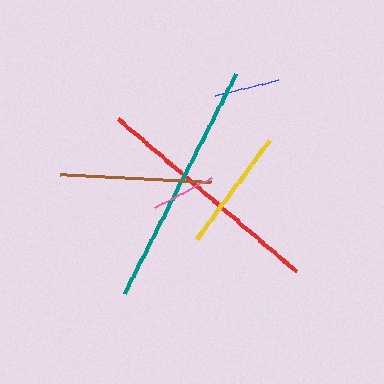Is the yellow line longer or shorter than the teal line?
The teal line is longer than the yellow line.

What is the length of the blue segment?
The blue segment is approximately 66 pixels long.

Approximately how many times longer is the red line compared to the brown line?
The red line is approximately 1.6 times the length of the brown line.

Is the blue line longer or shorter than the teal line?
The teal line is longer than the blue line.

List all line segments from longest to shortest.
From longest to shortest: teal, red, brown, yellow, blue, pink.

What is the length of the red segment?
The red segment is approximately 234 pixels long.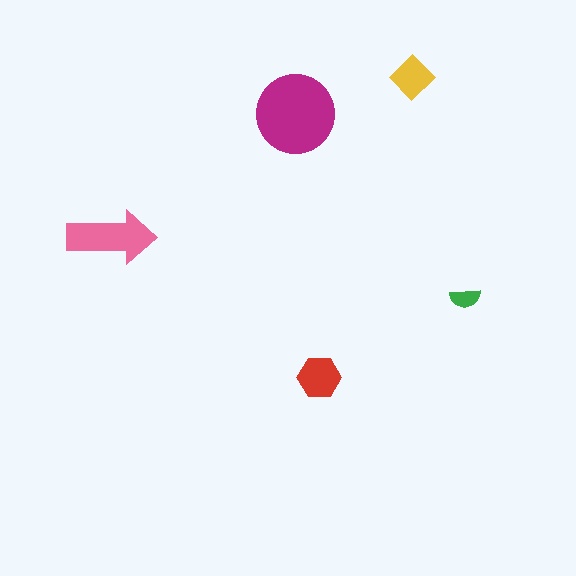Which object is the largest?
The magenta circle.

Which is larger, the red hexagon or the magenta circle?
The magenta circle.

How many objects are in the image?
There are 5 objects in the image.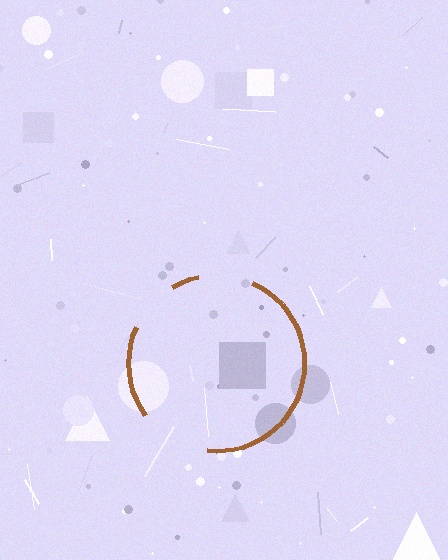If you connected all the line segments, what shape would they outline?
They would outline a circle.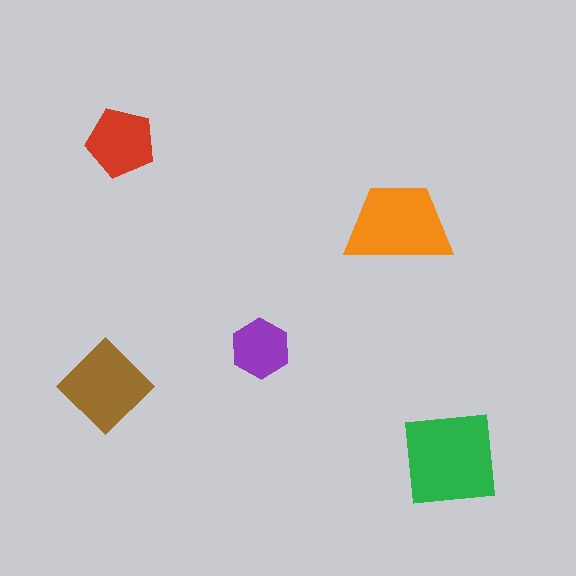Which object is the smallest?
The purple hexagon.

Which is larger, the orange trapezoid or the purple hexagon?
The orange trapezoid.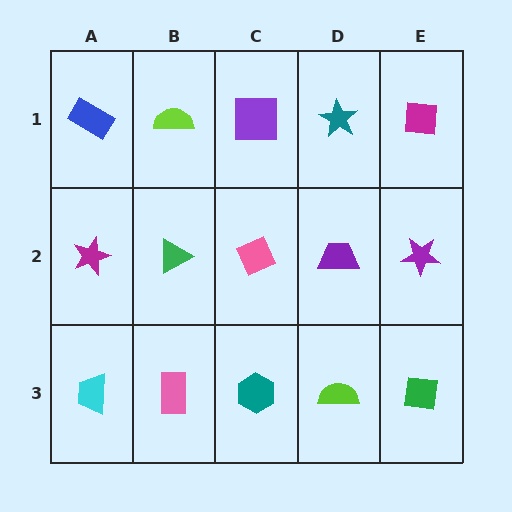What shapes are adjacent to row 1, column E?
A purple star (row 2, column E), a teal star (row 1, column D).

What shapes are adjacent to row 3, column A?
A magenta star (row 2, column A), a pink rectangle (row 3, column B).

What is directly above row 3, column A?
A magenta star.